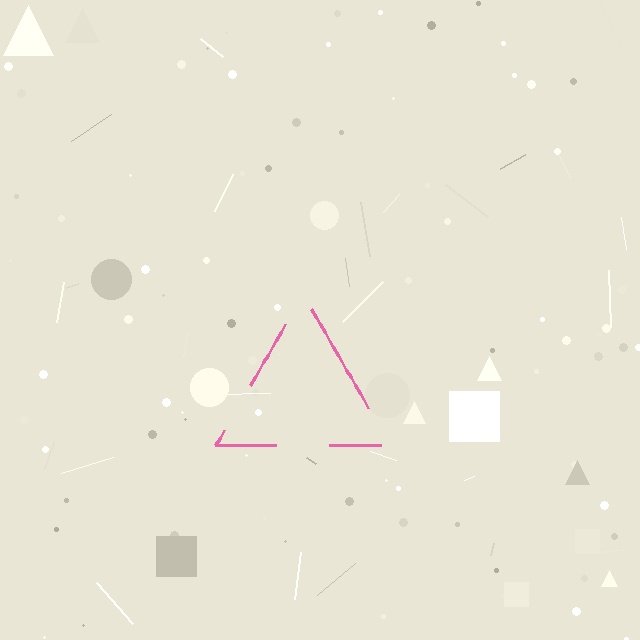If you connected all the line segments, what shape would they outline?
They would outline a triangle.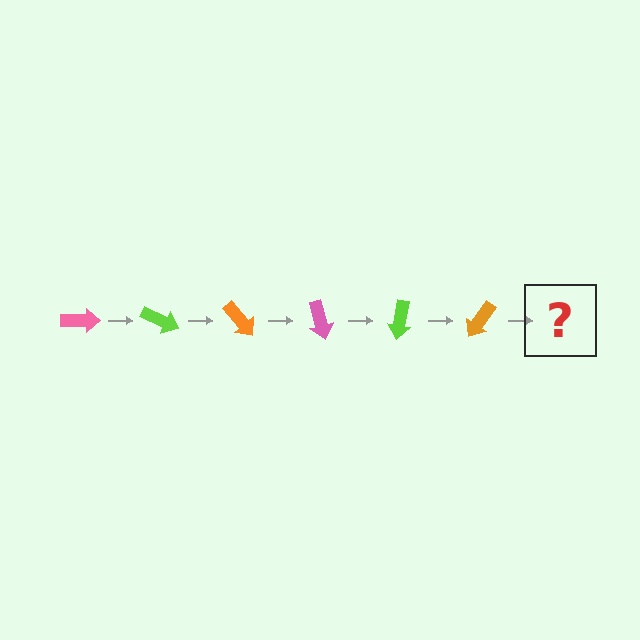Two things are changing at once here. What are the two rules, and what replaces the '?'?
The two rules are that it rotates 25 degrees each step and the color cycles through pink, lime, and orange. The '?' should be a pink arrow, rotated 150 degrees from the start.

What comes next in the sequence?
The next element should be a pink arrow, rotated 150 degrees from the start.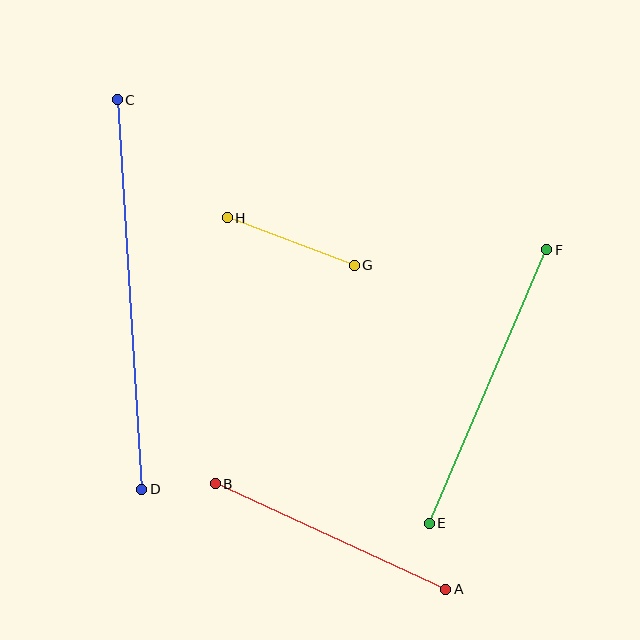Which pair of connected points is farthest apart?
Points C and D are farthest apart.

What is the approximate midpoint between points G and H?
The midpoint is at approximately (291, 242) pixels.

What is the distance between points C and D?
The distance is approximately 390 pixels.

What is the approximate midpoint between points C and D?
The midpoint is at approximately (129, 294) pixels.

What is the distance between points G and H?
The distance is approximately 135 pixels.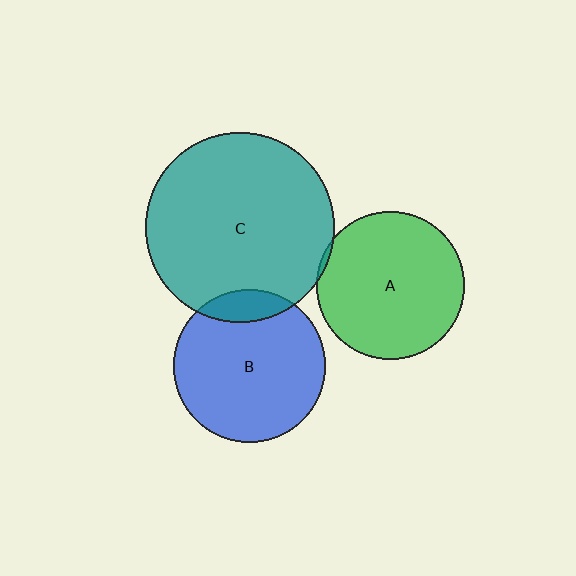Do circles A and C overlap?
Yes.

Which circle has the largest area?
Circle C (teal).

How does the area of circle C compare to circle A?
Approximately 1.6 times.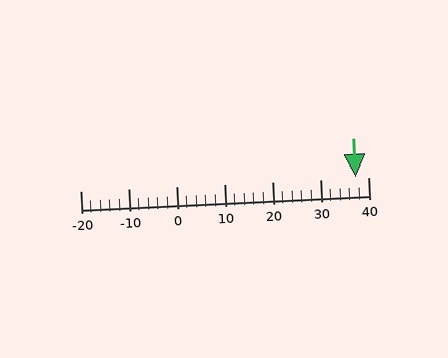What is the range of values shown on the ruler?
The ruler shows values from -20 to 40.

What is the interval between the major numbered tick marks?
The major tick marks are spaced 10 units apart.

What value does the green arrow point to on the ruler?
The green arrow points to approximately 37.